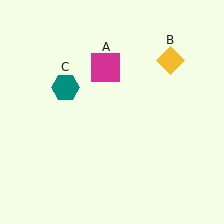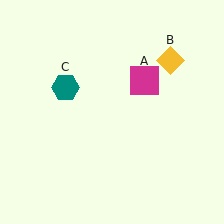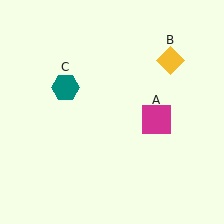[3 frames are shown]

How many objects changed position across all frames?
1 object changed position: magenta square (object A).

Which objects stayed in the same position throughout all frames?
Yellow diamond (object B) and teal hexagon (object C) remained stationary.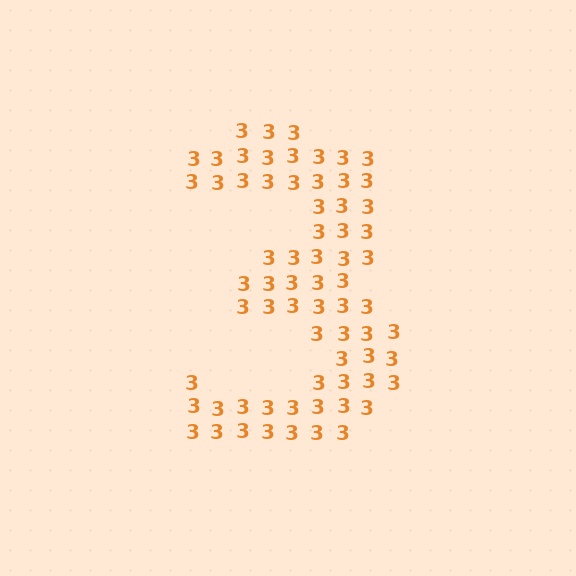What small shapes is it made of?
It is made of small digit 3's.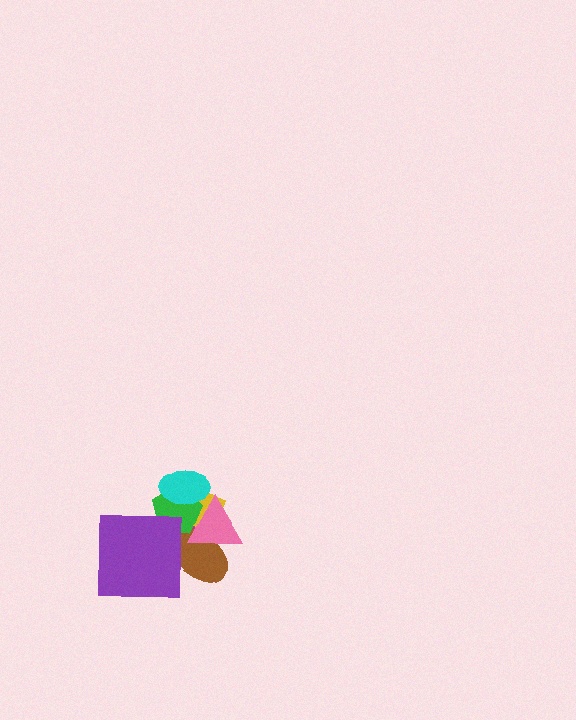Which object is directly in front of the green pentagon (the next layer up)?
The pink triangle is directly in front of the green pentagon.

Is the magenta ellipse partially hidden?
Yes, it is partially covered by another shape.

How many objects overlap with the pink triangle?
5 objects overlap with the pink triangle.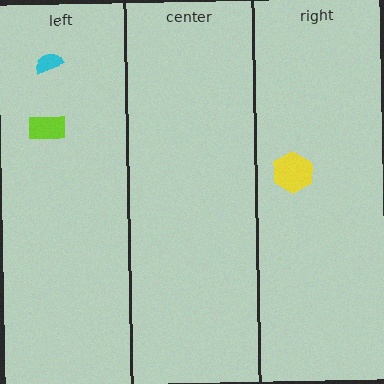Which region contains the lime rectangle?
The left region.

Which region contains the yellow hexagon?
The right region.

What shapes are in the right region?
The yellow hexagon.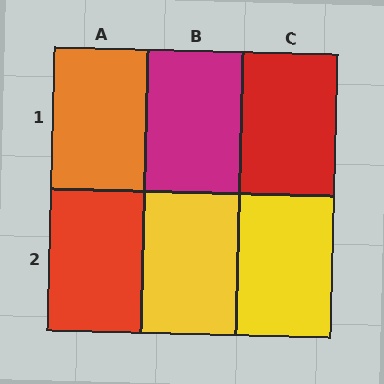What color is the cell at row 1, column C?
Red.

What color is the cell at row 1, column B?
Magenta.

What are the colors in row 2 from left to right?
Red, yellow, yellow.